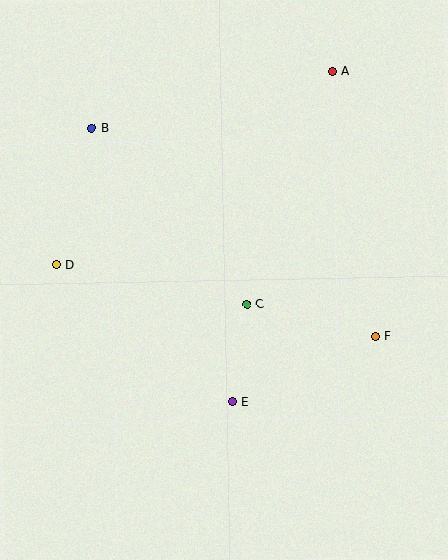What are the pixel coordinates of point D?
Point D is at (56, 265).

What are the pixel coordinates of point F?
Point F is at (375, 336).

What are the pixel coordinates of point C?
Point C is at (247, 304).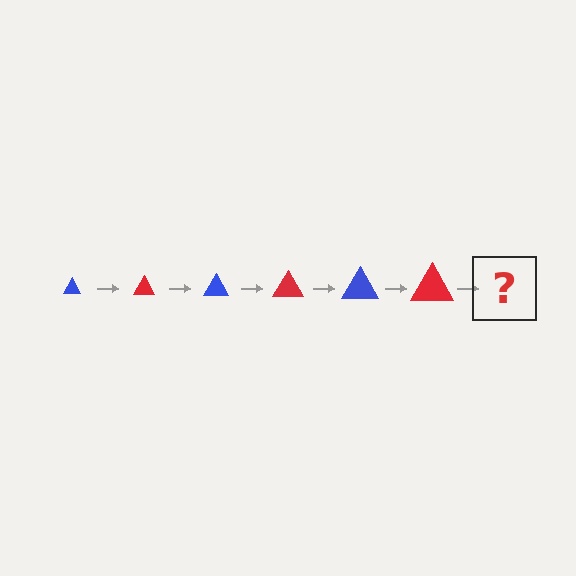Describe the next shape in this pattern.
It should be a blue triangle, larger than the previous one.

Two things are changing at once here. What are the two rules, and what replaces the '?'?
The two rules are that the triangle grows larger each step and the color cycles through blue and red. The '?' should be a blue triangle, larger than the previous one.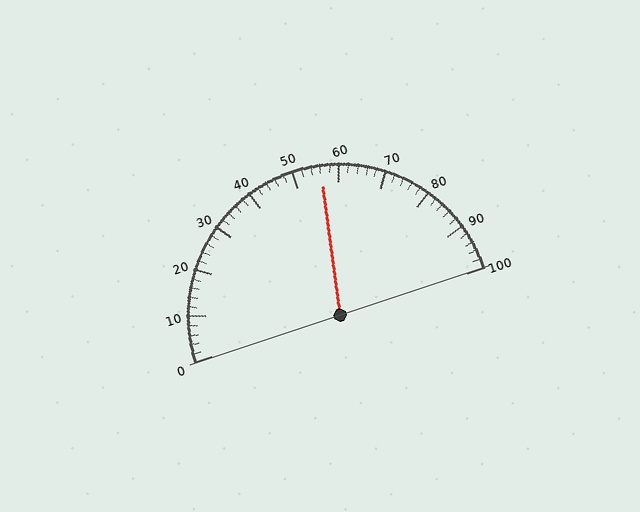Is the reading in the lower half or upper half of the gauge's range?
The reading is in the upper half of the range (0 to 100).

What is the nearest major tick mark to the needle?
The nearest major tick mark is 60.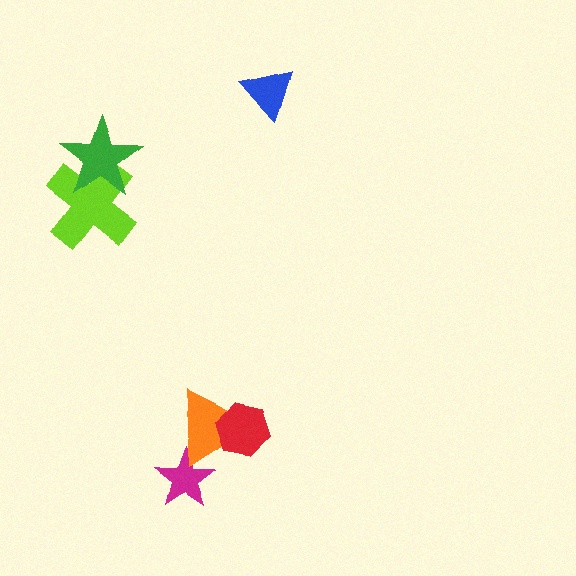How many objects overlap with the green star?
1 object overlaps with the green star.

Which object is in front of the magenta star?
The orange triangle is in front of the magenta star.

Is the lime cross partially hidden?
Yes, it is partially covered by another shape.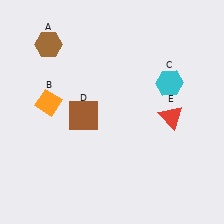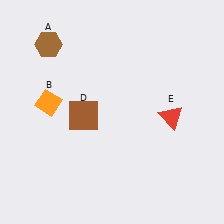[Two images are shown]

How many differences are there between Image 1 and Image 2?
There is 1 difference between the two images.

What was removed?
The cyan hexagon (C) was removed in Image 2.